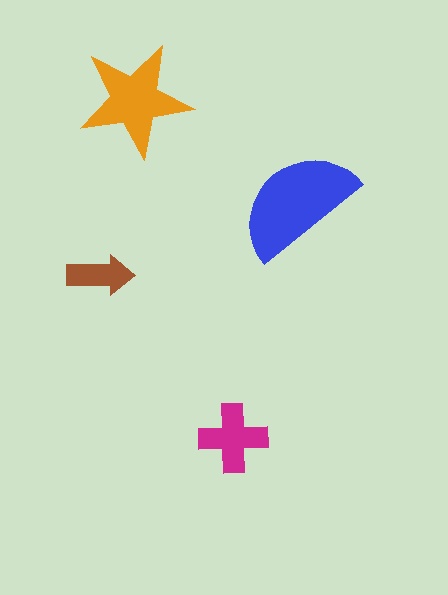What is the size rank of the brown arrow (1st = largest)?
4th.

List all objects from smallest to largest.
The brown arrow, the magenta cross, the orange star, the blue semicircle.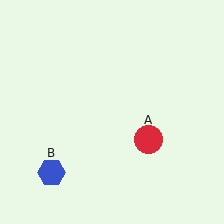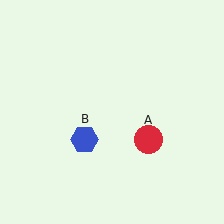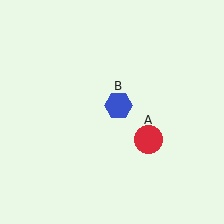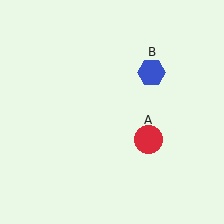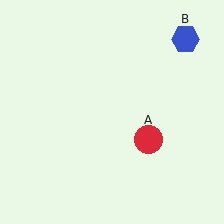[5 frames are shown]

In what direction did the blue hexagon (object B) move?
The blue hexagon (object B) moved up and to the right.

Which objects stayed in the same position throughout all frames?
Red circle (object A) remained stationary.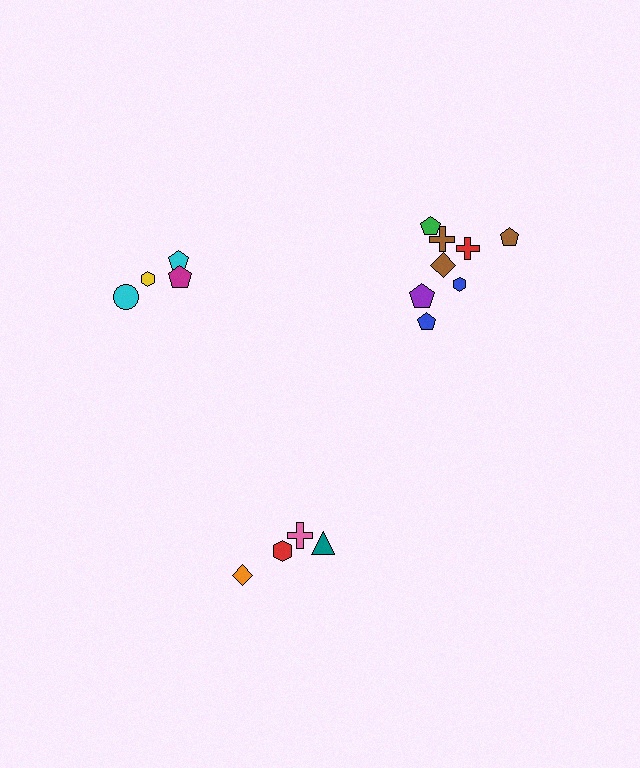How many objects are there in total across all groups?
There are 16 objects.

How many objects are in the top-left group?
There are 4 objects.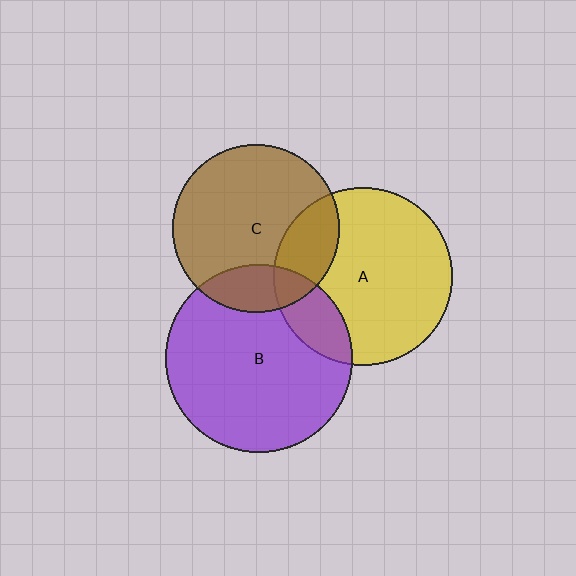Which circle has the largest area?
Circle B (purple).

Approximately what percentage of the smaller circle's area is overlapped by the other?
Approximately 20%.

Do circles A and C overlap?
Yes.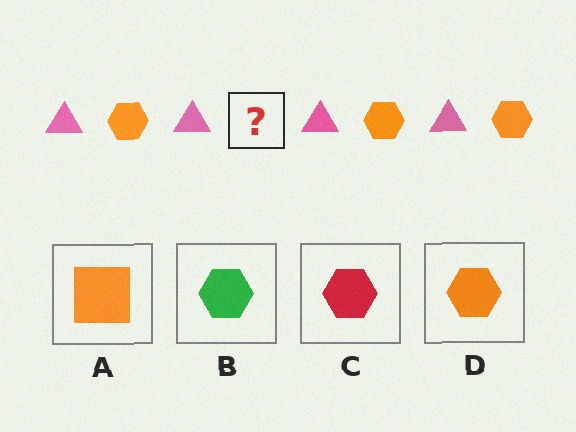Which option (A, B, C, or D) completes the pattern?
D.